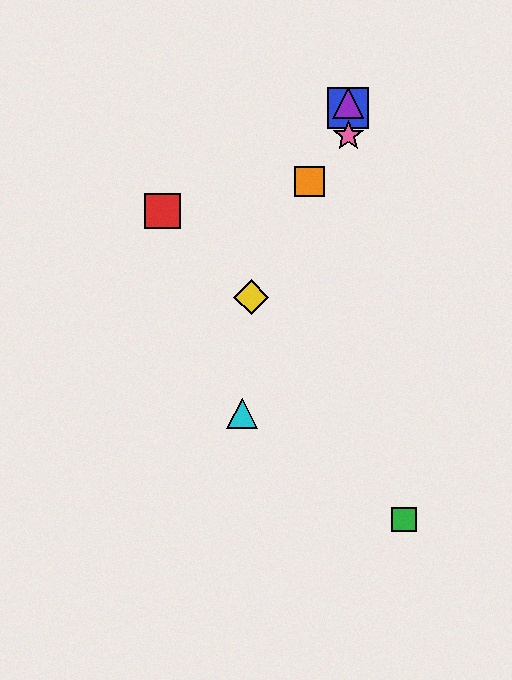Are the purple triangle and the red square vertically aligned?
No, the purple triangle is at x≈348 and the red square is at x≈163.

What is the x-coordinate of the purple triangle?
The purple triangle is at x≈348.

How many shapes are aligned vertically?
3 shapes (the blue square, the purple triangle, the pink star) are aligned vertically.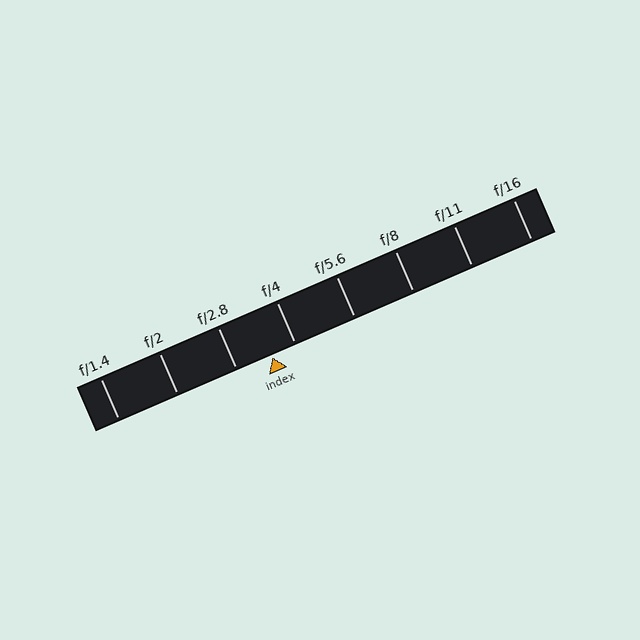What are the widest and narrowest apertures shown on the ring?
The widest aperture shown is f/1.4 and the narrowest is f/16.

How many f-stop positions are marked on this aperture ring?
There are 8 f-stop positions marked.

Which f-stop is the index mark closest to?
The index mark is closest to f/4.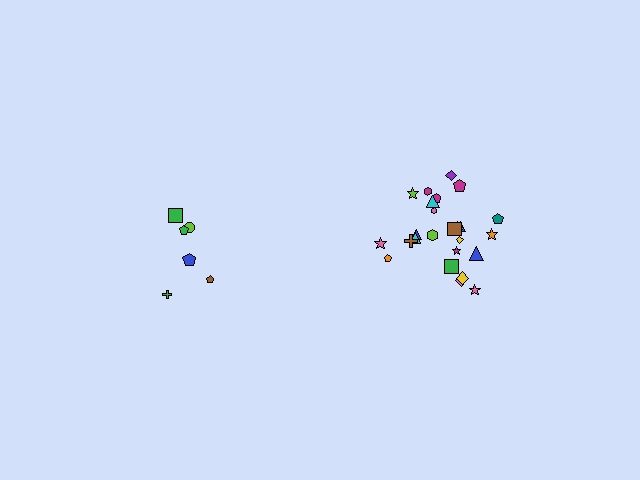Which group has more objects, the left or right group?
The right group.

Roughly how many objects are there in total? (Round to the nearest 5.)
Roughly 30 objects in total.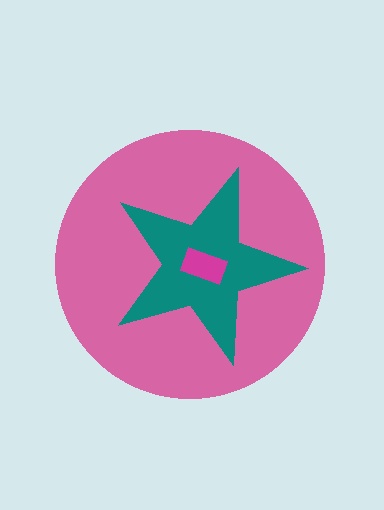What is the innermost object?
The magenta rectangle.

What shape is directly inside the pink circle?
The teal star.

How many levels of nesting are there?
3.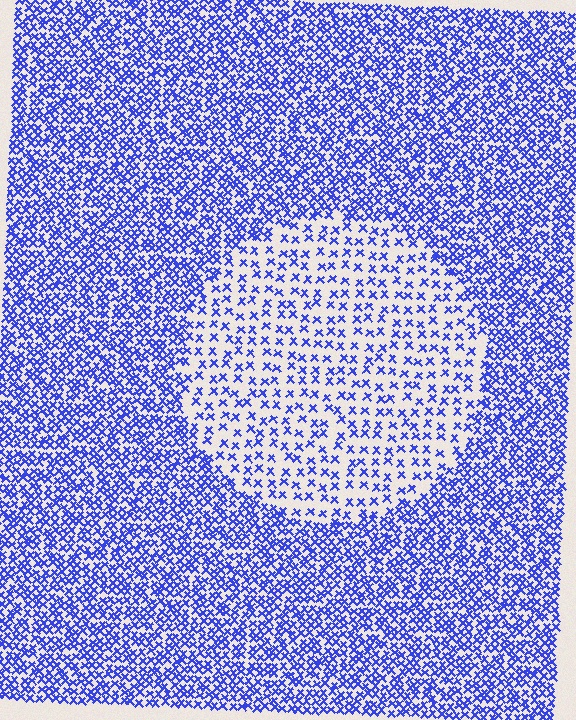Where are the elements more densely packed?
The elements are more densely packed outside the circle boundary.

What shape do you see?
I see a circle.